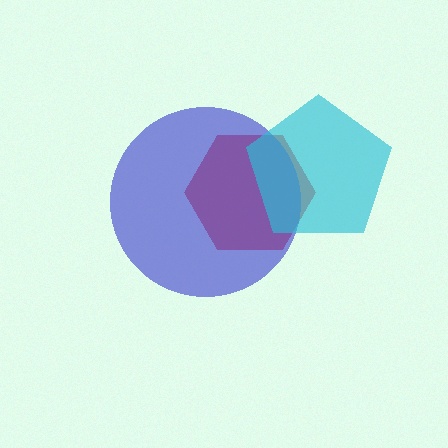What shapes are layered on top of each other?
The layered shapes are: a red hexagon, a blue circle, a cyan pentagon.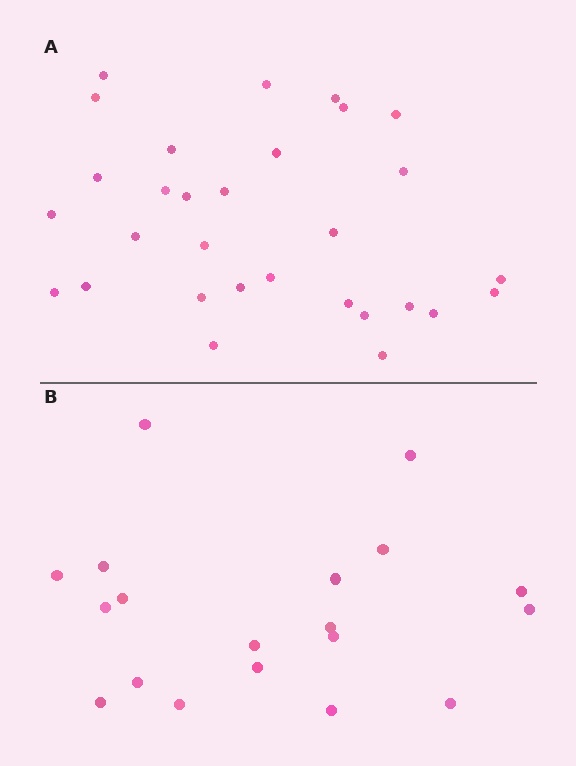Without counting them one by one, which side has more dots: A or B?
Region A (the top region) has more dots.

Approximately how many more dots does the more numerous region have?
Region A has roughly 12 or so more dots than region B.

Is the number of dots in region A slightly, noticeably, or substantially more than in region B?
Region A has substantially more. The ratio is roughly 1.6 to 1.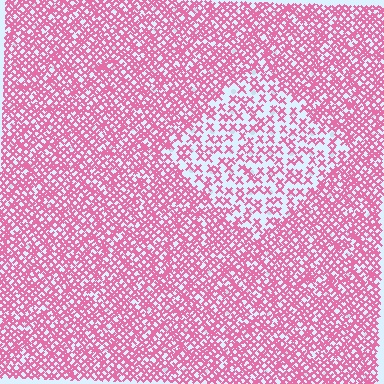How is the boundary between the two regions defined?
The boundary is defined by a change in element density (approximately 2.1x ratio). All elements are the same color, size, and shape.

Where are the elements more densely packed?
The elements are more densely packed outside the diamond boundary.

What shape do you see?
I see a diamond.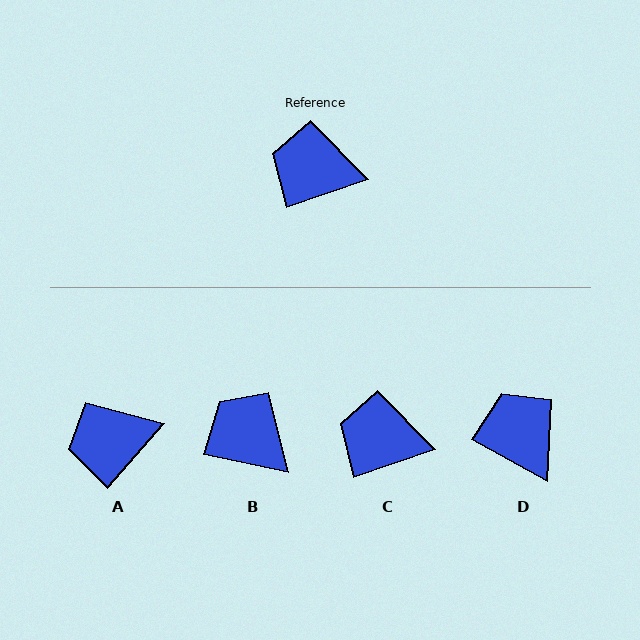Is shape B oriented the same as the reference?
No, it is off by about 30 degrees.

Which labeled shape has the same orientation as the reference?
C.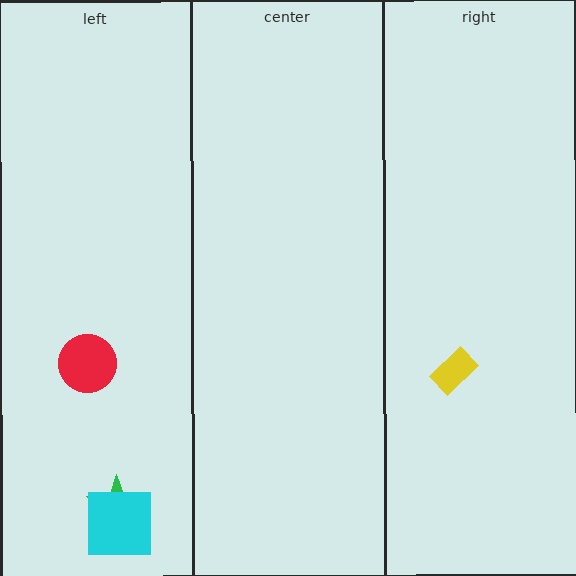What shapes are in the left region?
The red circle, the green star, the cyan square.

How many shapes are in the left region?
3.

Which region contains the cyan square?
The left region.